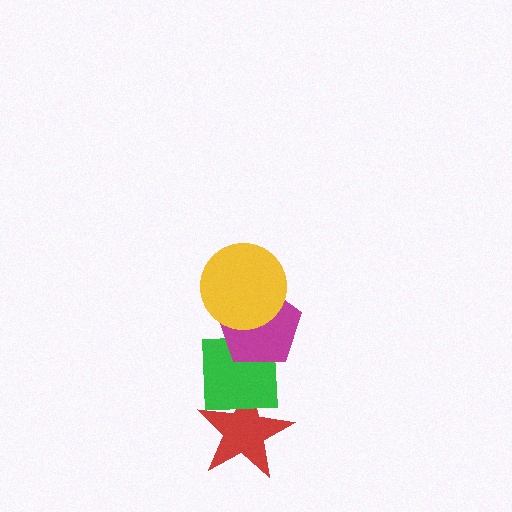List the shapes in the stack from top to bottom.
From top to bottom: the yellow circle, the magenta pentagon, the green square, the red star.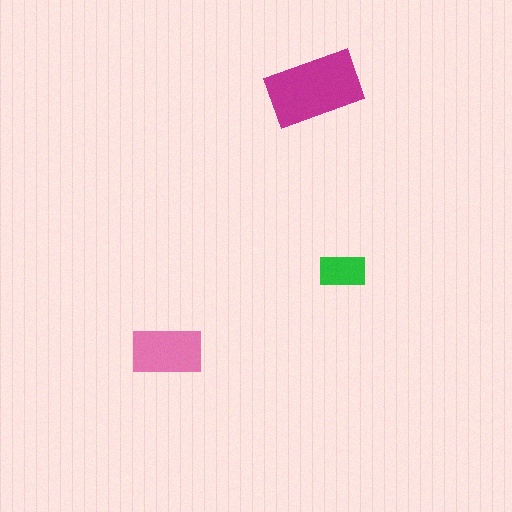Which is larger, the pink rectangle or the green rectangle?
The pink one.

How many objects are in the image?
There are 3 objects in the image.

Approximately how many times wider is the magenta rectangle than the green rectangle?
About 2 times wider.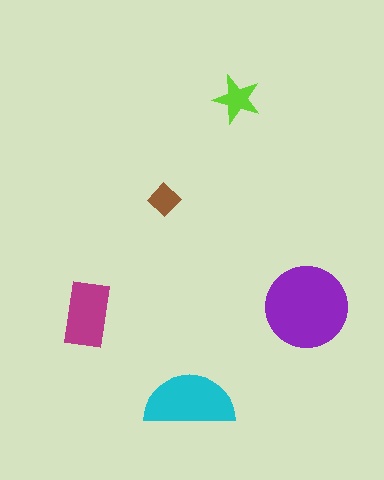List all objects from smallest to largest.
The brown diamond, the lime star, the magenta rectangle, the cyan semicircle, the purple circle.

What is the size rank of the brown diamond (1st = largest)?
5th.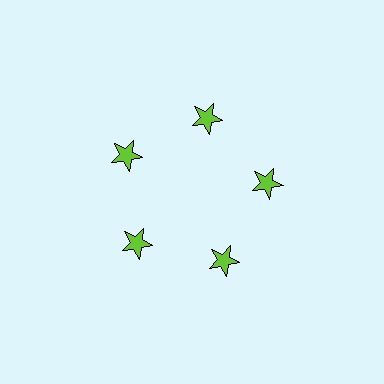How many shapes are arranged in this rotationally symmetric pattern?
There are 5 shapes, arranged in 5 groups of 1.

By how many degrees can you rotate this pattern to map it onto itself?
The pattern maps onto itself every 72 degrees of rotation.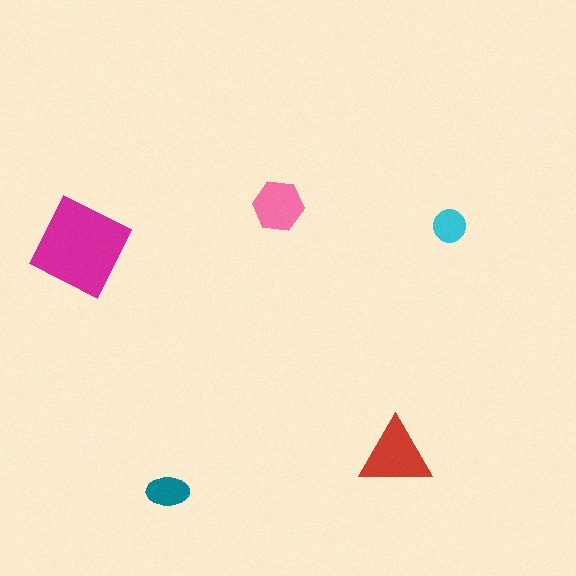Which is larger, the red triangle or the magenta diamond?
The magenta diamond.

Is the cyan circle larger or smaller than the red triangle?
Smaller.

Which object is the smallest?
The cyan circle.